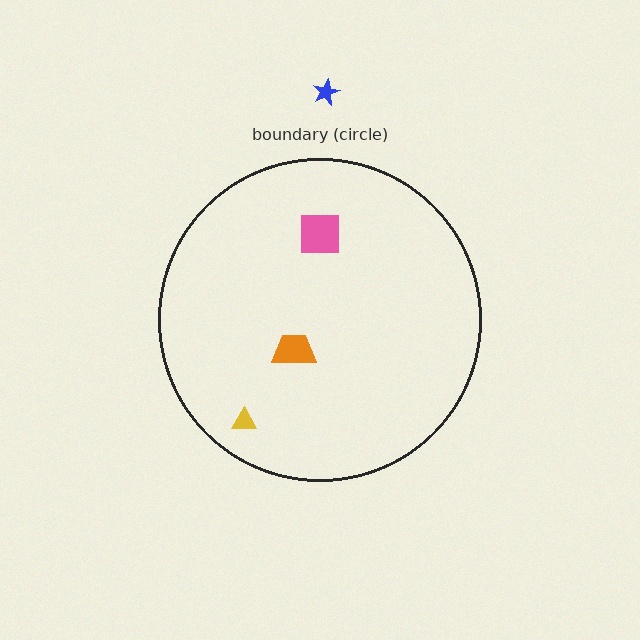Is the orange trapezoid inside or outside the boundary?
Inside.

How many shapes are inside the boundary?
3 inside, 1 outside.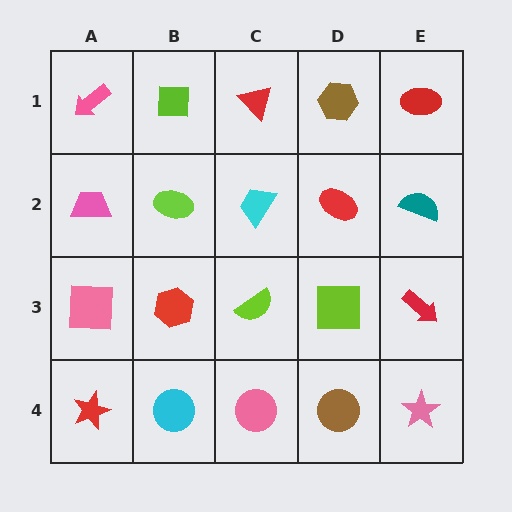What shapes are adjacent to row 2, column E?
A red ellipse (row 1, column E), a red arrow (row 3, column E), a red ellipse (row 2, column D).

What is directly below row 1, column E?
A teal semicircle.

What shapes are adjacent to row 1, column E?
A teal semicircle (row 2, column E), a brown hexagon (row 1, column D).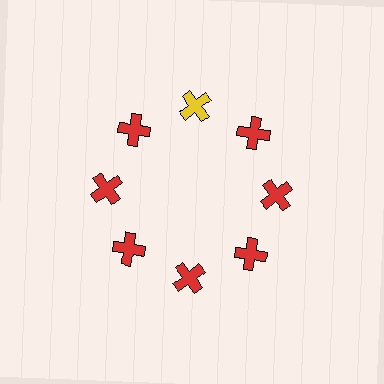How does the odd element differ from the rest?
It has a different color: yellow instead of red.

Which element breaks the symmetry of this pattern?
The yellow cross at roughly the 12 o'clock position breaks the symmetry. All other shapes are red crosses.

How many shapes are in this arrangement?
There are 8 shapes arranged in a ring pattern.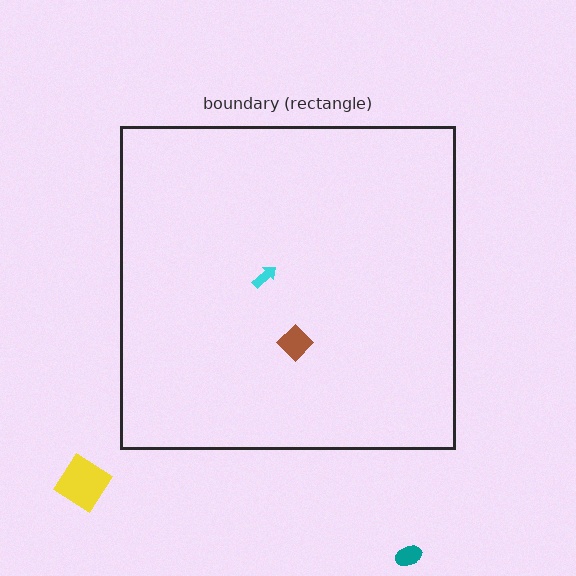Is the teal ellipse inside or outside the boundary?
Outside.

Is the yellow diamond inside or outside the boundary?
Outside.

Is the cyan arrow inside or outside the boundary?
Inside.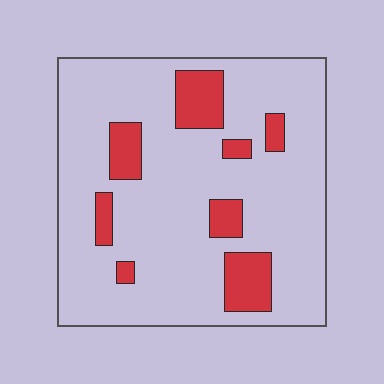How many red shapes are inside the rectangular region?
8.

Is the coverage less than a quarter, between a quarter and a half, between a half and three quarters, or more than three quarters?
Less than a quarter.